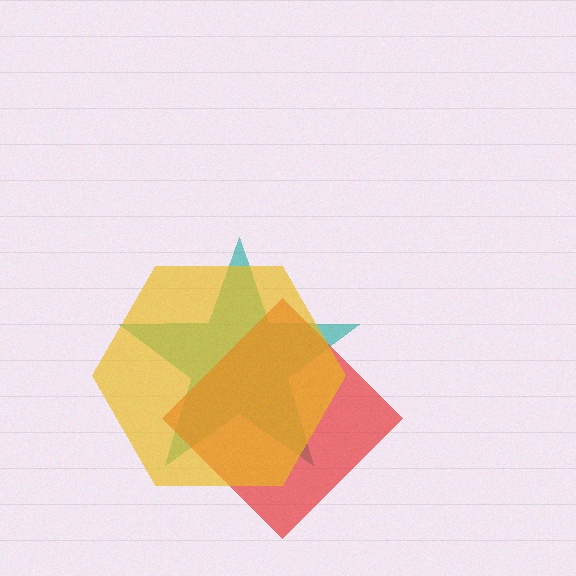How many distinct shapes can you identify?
There are 3 distinct shapes: a teal star, a red diamond, a yellow hexagon.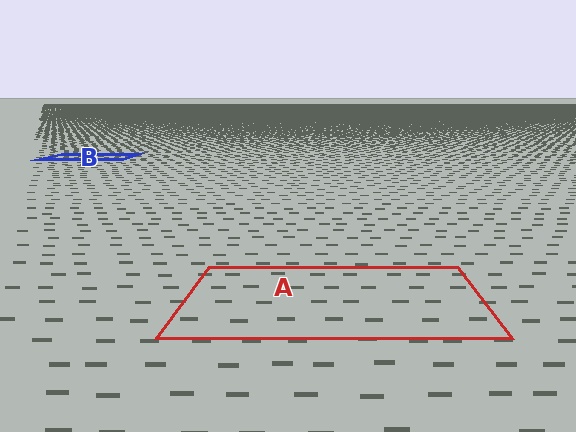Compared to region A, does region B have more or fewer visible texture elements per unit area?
Region B has more texture elements per unit area — they are packed more densely because it is farther away.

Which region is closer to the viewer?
Region A is closer. The texture elements there are larger and more spread out.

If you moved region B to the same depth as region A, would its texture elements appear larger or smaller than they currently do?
They would appear larger. At a closer depth, the same texture elements are projected at a bigger on-screen size.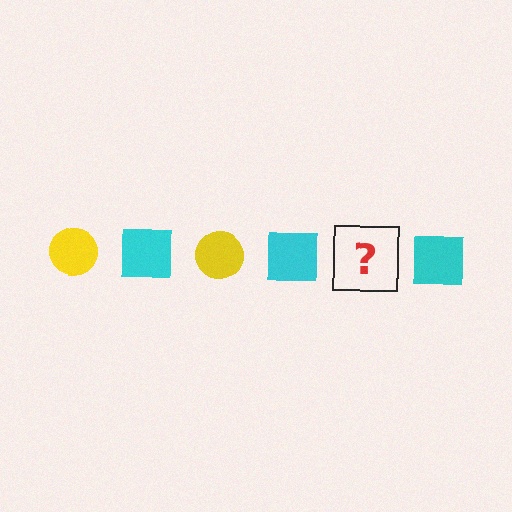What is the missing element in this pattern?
The missing element is a yellow circle.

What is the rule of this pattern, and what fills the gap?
The rule is that the pattern alternates between yellow circle and cyan square. The gap should be filled with a yellow circle.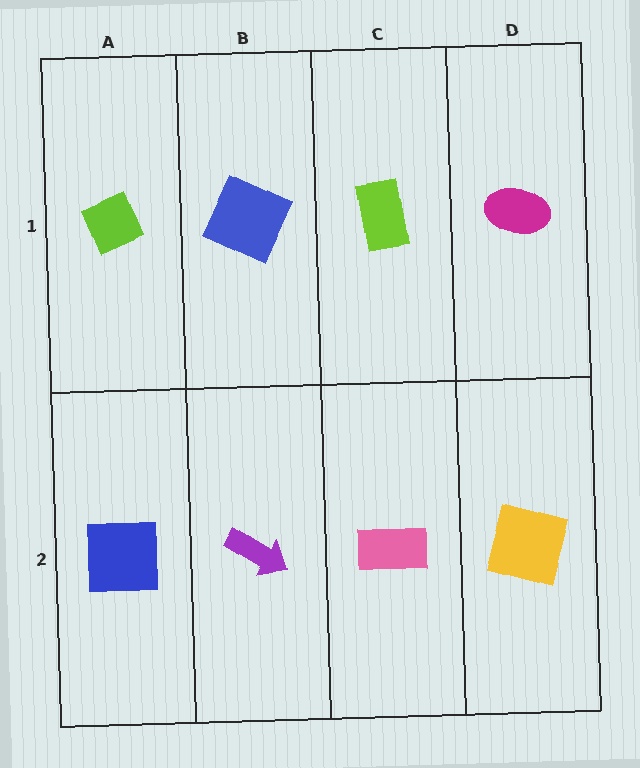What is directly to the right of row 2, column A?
A purple arrow.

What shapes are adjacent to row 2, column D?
A magenta ellipse (row 1, column D), a pink rectangle (row 2, column C).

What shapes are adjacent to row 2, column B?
A blue square (row 1, column B), a blue square (row 2, column A), a pink rectangle (row 2, column C).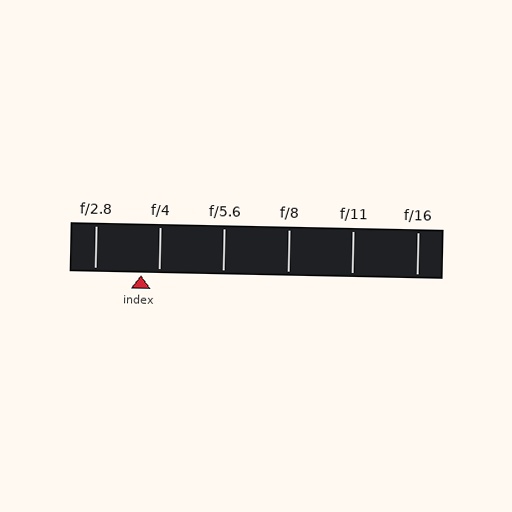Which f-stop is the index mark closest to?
The index mark is closest to f/4.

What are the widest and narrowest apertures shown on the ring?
The widest aperture shown is f/2.8 and the narrowest is f/16.